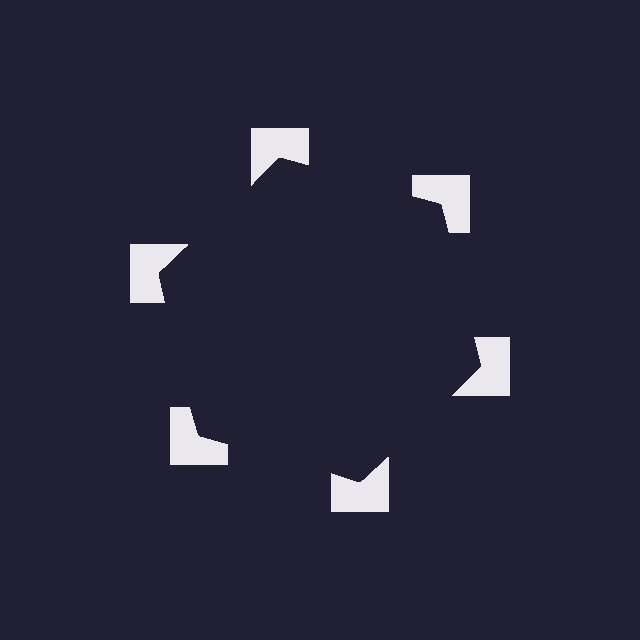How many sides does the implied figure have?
6 sides.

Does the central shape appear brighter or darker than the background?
It typically appears slightly darker than the background, even though no actual brightness change is drawn.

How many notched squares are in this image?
There are 6 — one at each vertex of the illusory hexagon.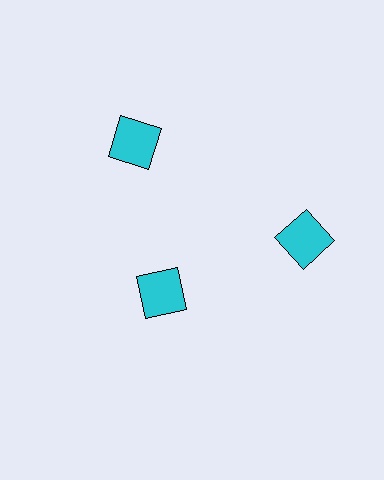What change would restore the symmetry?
The symmetry would be restored by moving it outward, back onto the ring so that all 3 squares sit at equal angles and equal distance from the center.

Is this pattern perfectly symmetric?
No. The 3 cyan squares are arranged in a ring, but one element near the 7 o'clock position is pulled inward toward the center, breaking the 3-fold rotational symmetry.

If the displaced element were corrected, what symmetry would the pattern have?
It would have 3-fold rotational symmetry — the pattern would map onto itself every 120 degrees.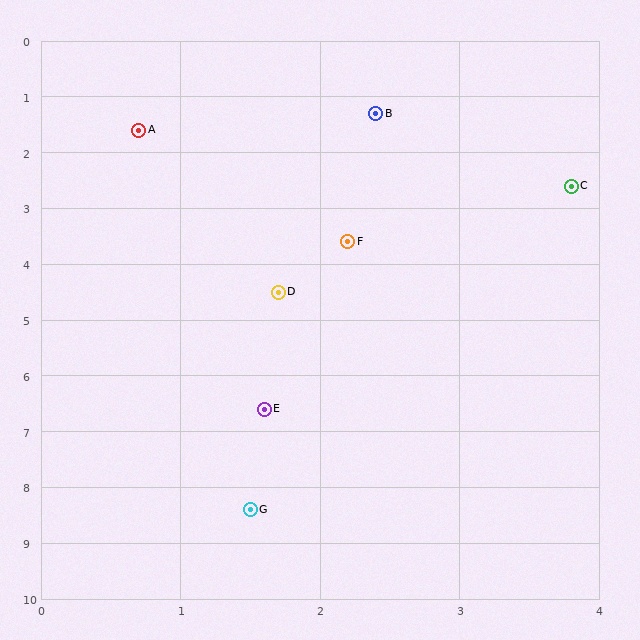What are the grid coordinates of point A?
Point A is at approximately (0.7, 1.6).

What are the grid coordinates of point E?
Point E is at approximately (1.6, 6.6).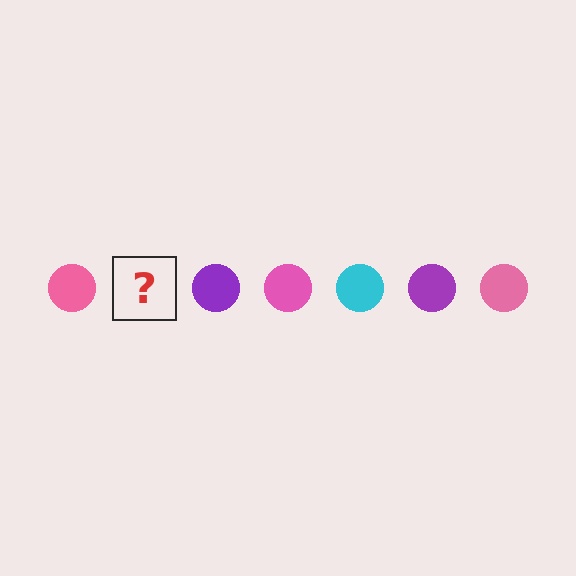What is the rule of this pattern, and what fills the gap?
The rule is that the pattern cycles through pink, cyan, purple circles. The gap should be filled with a cyan circle.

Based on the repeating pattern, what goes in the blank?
The blank should be a cyan circle.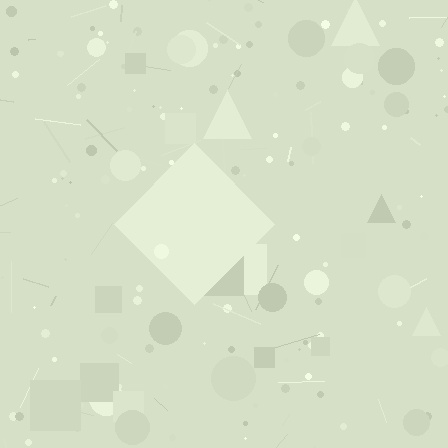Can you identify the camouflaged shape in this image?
The camouflaged shape is a diamond.